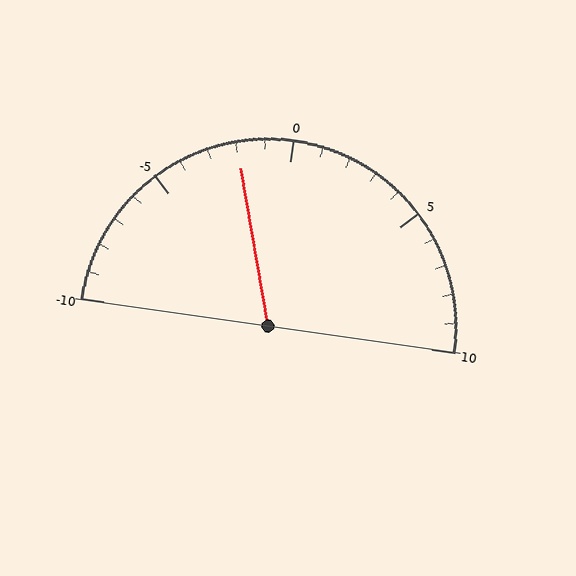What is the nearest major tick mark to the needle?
The nearest major tick mark is 0.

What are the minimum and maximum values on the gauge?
The gauge ranges from -10 to 10.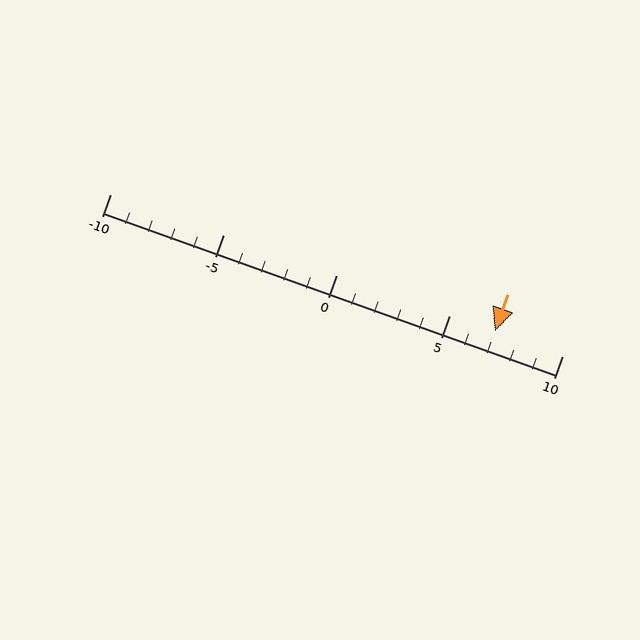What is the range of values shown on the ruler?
The ruler shows values from -10 to 10.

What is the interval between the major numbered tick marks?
The major tick marks are spaced 5 units apart.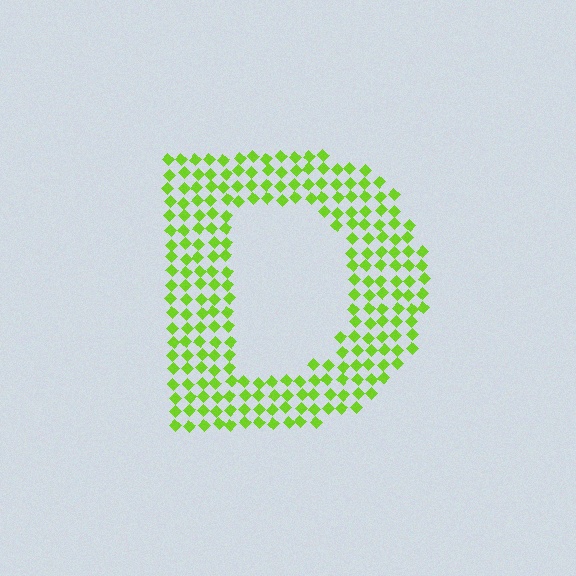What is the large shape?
The large shape is the letter D.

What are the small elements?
The small elements are diamonds.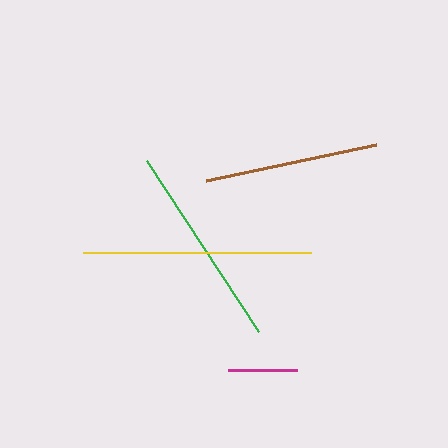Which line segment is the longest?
The yellow line is the longest at approximately 228 pixels.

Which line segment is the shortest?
The magenta line is the shortest at approximately 69 pixels.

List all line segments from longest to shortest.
From longest to shortest: yellow, green, brown, magenta.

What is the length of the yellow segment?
The yellow segment is approximately 228 pixels long.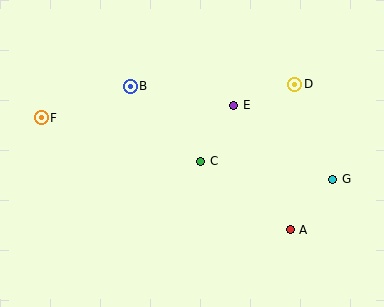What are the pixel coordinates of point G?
Point G is at (333, 179).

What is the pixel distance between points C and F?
The distance between C and F is 165 pixels.